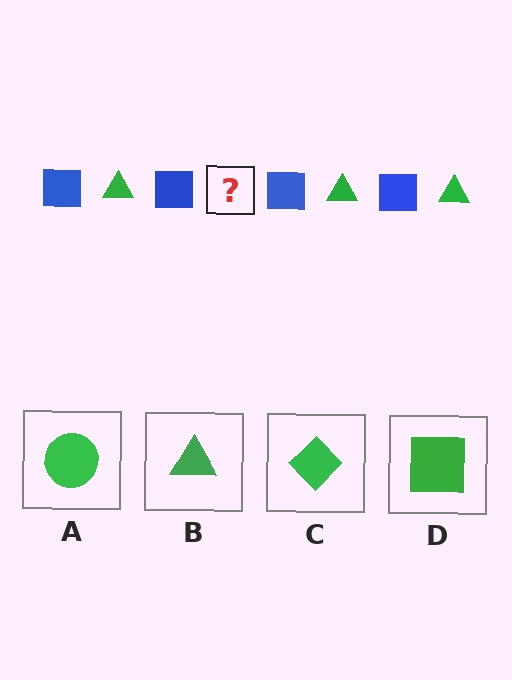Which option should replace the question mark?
Option B.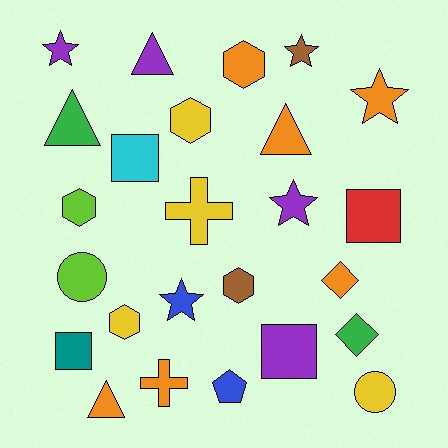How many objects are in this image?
There are 25 objects.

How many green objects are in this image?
There are 2 green objects.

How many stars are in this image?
There are 5 stars.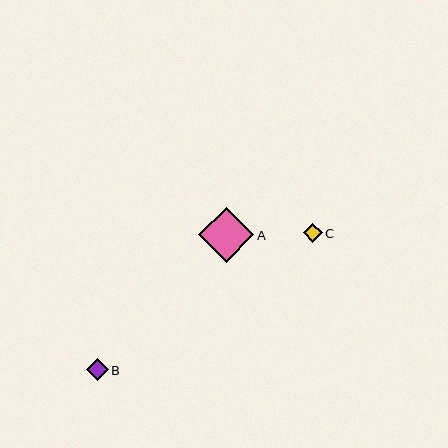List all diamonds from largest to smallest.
From largest to smallest: A, B, C.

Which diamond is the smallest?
Diamond C is the smallest with a size of approximately 19 pixels.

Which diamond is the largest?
Diamond A is the largest with a size of approximately 55 pixels.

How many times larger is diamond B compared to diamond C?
Diamond B is approximately 1.2 times the size of diamond C.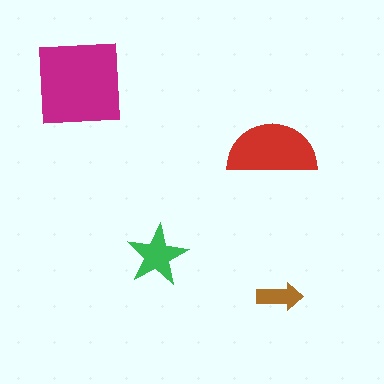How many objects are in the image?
There are 4 objects in the image.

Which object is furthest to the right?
The brown arrow is rightmost.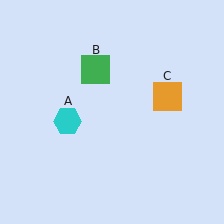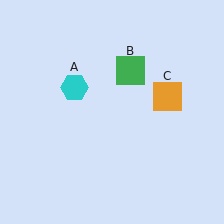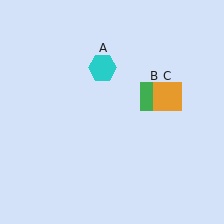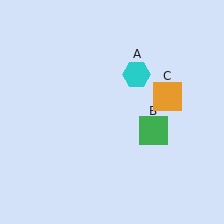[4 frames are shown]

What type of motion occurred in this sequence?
The cyan hexagon (object A), green square (object B) rotated clockwise around the center of the scene.